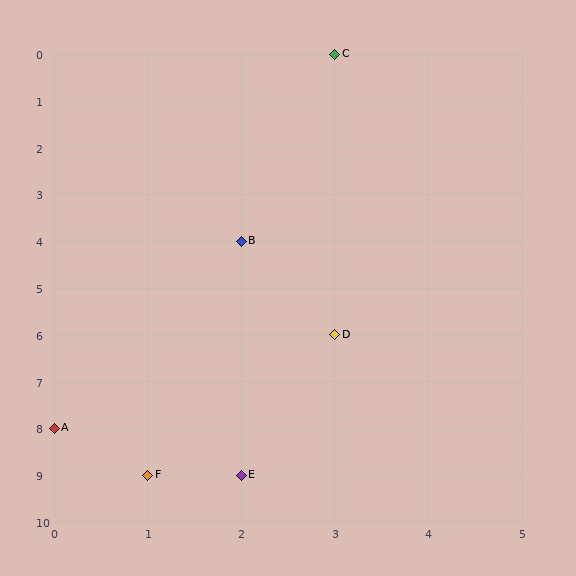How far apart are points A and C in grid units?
Points A and C are 3 columns and 8 rows apart (about 8.5 grid units diagonally).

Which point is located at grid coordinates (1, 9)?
Point F is at (1, 9).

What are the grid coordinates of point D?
Point D is at grid coordinates (3, 6).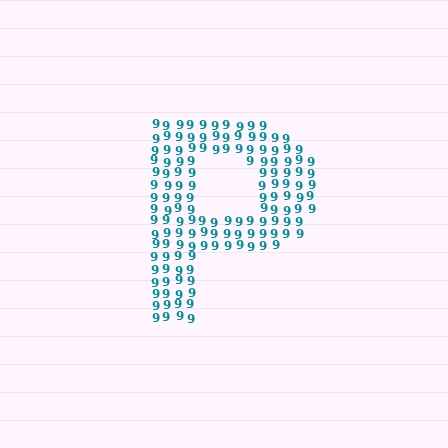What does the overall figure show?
The overall figure shows the letter P.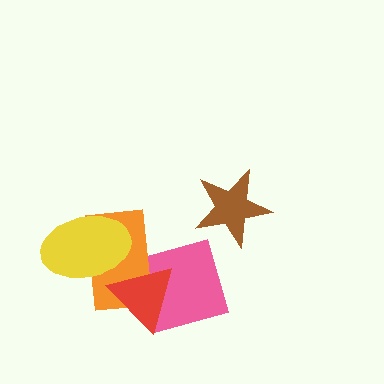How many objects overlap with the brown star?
0 objects overlap with the brown star.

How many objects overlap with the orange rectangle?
3 objects overlap with the orange rectangle.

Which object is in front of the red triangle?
The yellow ellipse is in front of the red triangle.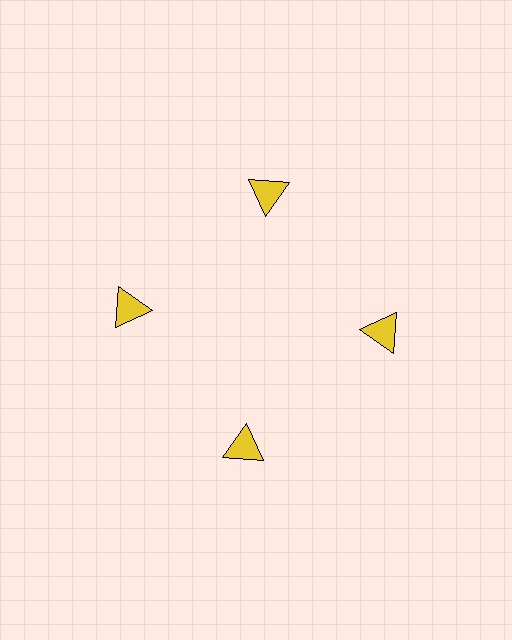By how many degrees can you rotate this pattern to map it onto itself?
The pattern maps onto itself every 90 degrees of rotation.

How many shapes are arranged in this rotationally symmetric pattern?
There are 4 shapes, arranged in 4 groups of 1.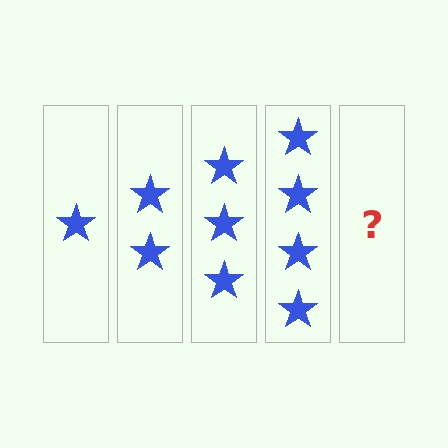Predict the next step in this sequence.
The next step is 5 stars.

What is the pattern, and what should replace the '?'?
The pattern is that each step adds one more star. The '?' should be 5 stars.